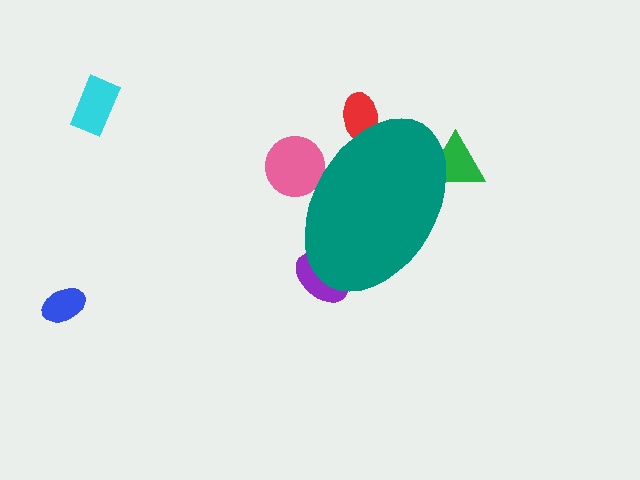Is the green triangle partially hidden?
Yes, the green triangle is partially hidden behind the teal ellipse.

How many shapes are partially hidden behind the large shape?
4 shapes are partially hidden.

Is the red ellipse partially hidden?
Yes, the red ellipse is partially hidden behind the teal ellipse.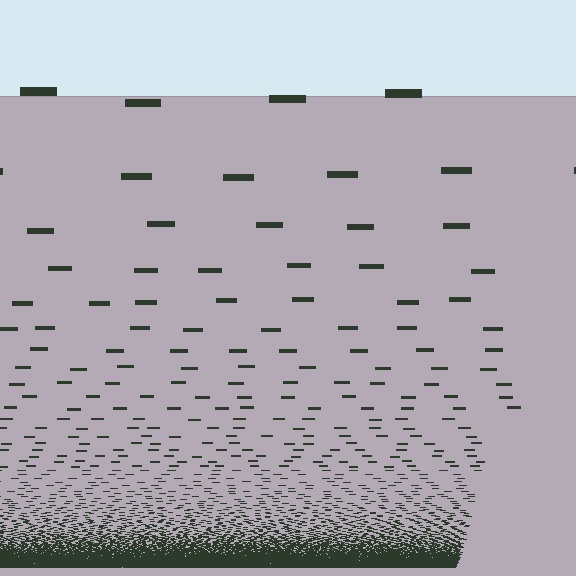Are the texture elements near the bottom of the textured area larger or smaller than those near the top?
Smaller. The gradient is inverted — elements near the bottom are smaller and denser.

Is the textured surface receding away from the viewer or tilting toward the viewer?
The surface appears to tilt toward the viewer. Texture elements get larger and sparser toward the top.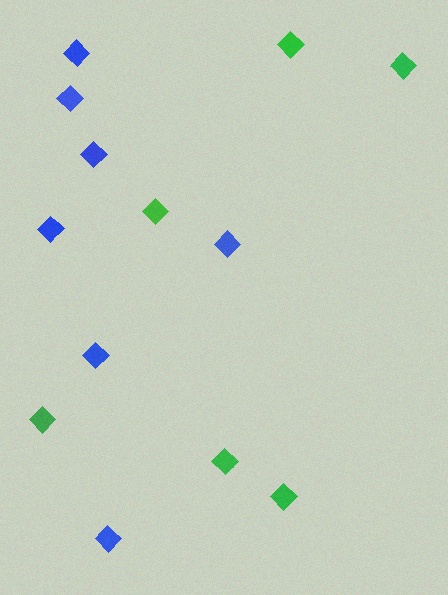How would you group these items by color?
There are 2 groups: one group of blue diamonds (7) and one group of green diamonds (6).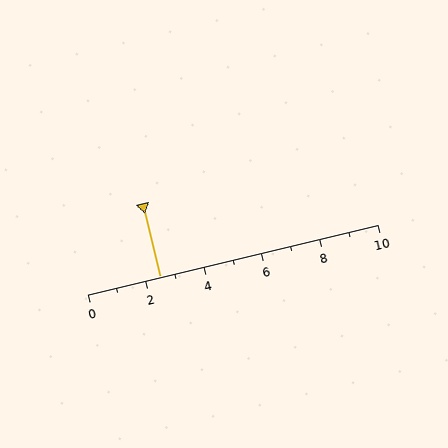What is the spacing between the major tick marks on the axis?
The major ticks are spaced 2 apart.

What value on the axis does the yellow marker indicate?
The marker indicates approximately 2.5.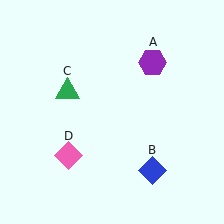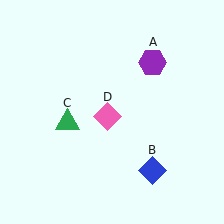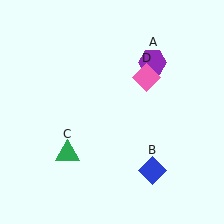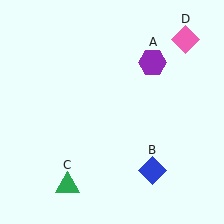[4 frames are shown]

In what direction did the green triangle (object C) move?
The green triangle (object C) moved down.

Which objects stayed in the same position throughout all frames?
Purple hexagon (object A) and blue diamond (object B) remained stationary.